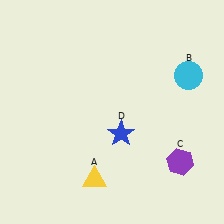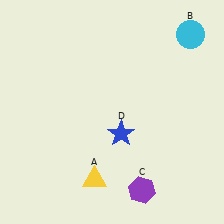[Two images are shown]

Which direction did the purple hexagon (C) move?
The purple hexagon (C) moved left.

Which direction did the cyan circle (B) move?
The cyan circle (B) moved up.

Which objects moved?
The objects that moved are: the cyan circle (B), the purple hexagon (C).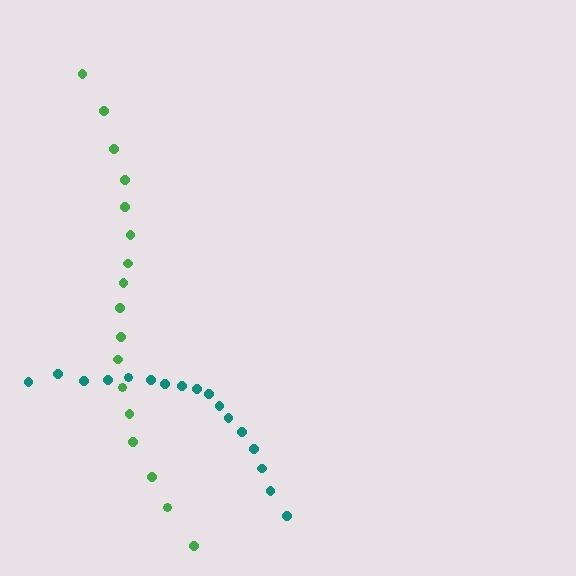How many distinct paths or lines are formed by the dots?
There are 2 distinct paths.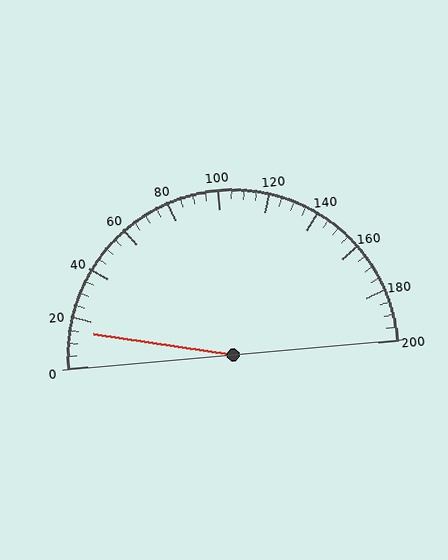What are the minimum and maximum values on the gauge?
The gauge ranges from 0 to 200.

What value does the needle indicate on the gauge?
The needle indicates approximately 15.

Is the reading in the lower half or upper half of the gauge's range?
The reading is in the lower half of the range (0 to 200).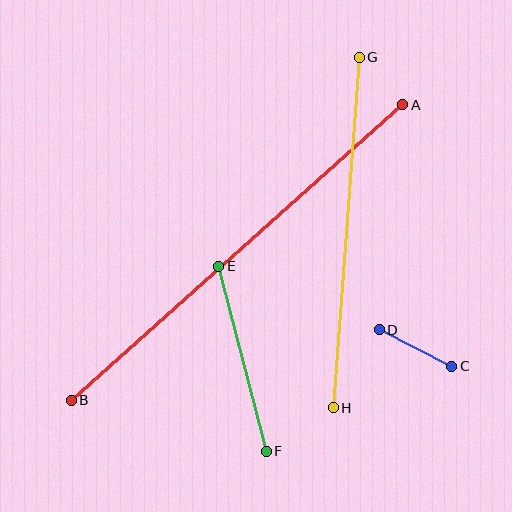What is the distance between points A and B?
The distance is approximately 444 pixels.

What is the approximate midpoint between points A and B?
The midpoint is at approximately (237, 252) pixels.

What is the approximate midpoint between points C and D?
The midpoint is at approximately (416, 348) pixels.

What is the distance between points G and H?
The distance is approximately 352 pixels.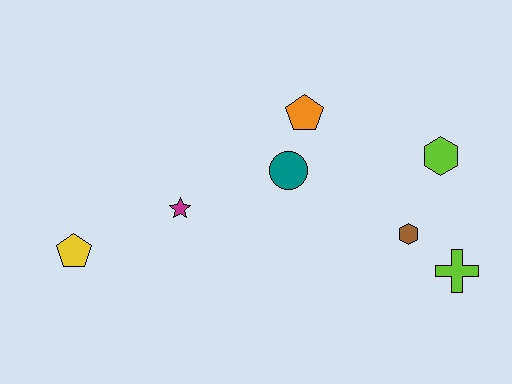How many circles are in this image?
There is 1 circle.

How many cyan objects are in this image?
There are no cyan objects.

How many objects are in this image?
There are 7 objects.